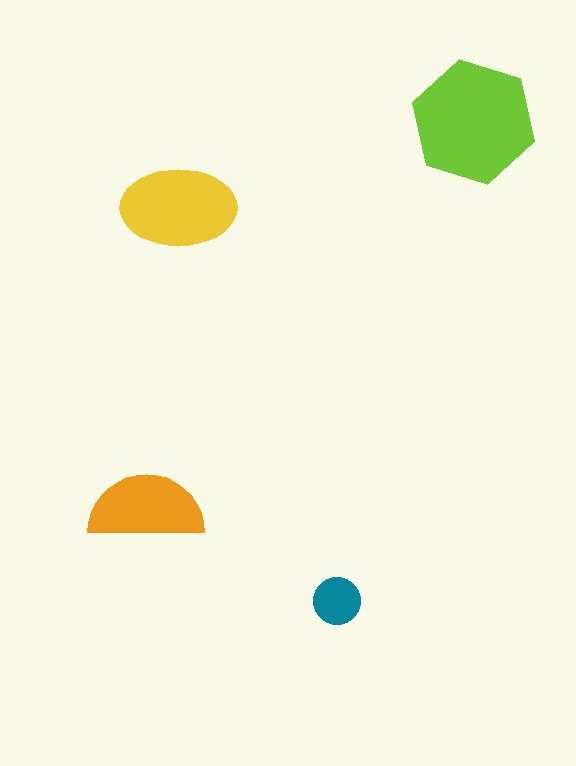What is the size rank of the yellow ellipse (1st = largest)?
2nd.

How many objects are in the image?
There are 4 objects in the image.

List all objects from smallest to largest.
The teal circle, the orange semicircle, the yellow ellipse, the lime hexagon.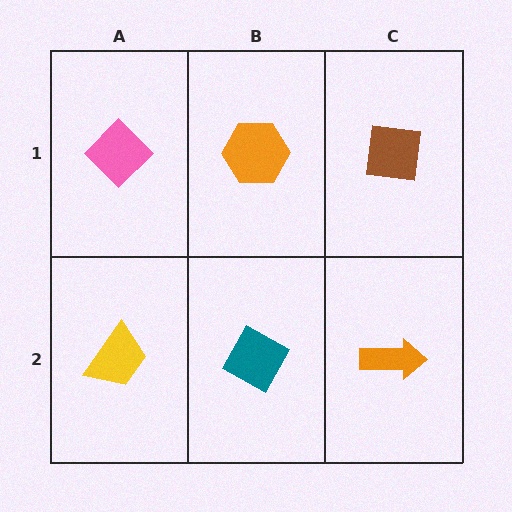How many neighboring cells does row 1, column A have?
2.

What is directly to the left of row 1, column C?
An orange hexagon.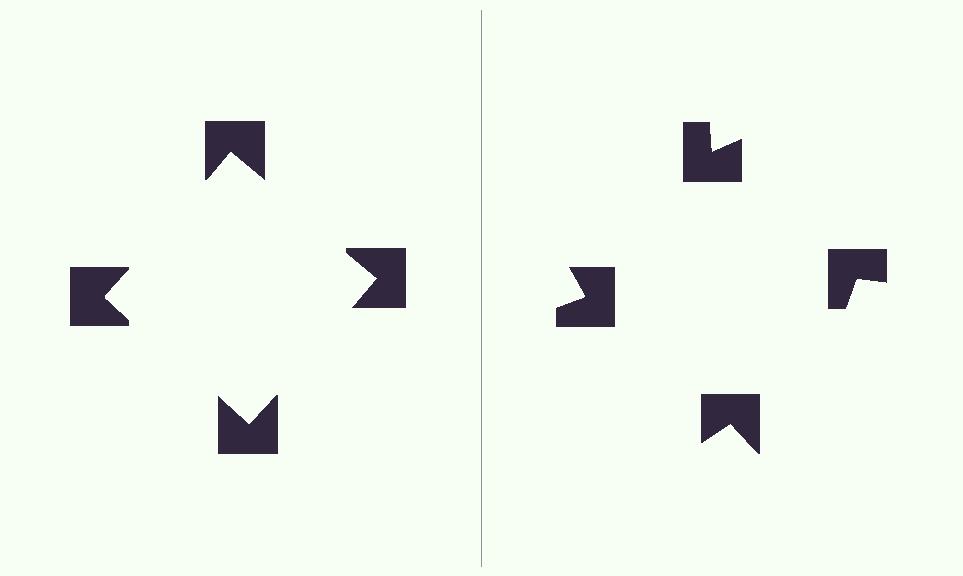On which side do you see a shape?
An illusory square appears on the left side. On the right side the wedge cuts are rotated, so no coherent shape forms.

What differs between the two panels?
The notched squares are positioned identically on both sides; only the wedge orientations differ. On the left they align to a square; on the right they are misaligned.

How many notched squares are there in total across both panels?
8 — 4 on each side.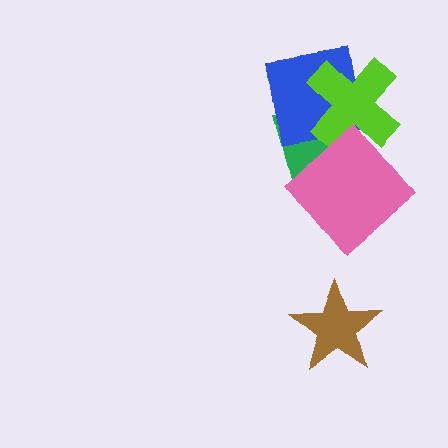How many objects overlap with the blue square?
2 objects overlap with the blue square.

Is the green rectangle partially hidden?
Yes, it is partially covered by another shape.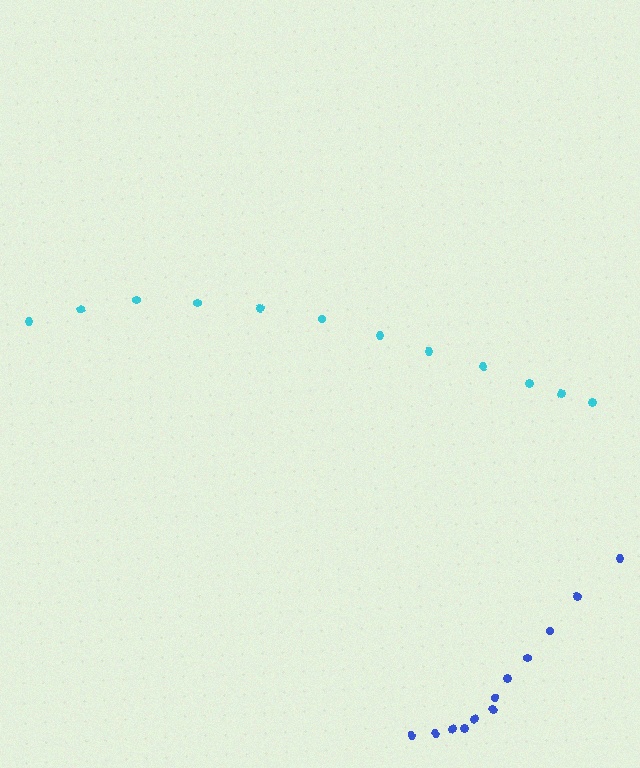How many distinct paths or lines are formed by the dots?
There are 2 distinct paths.